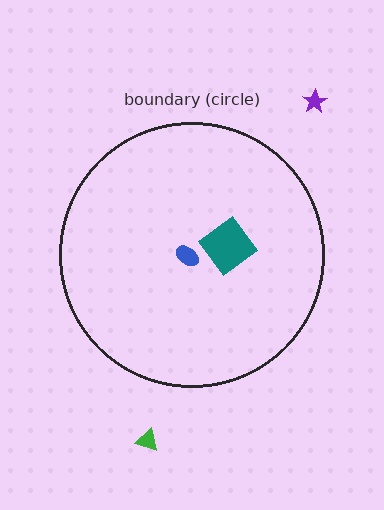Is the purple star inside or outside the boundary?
Outside.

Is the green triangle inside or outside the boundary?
Outside.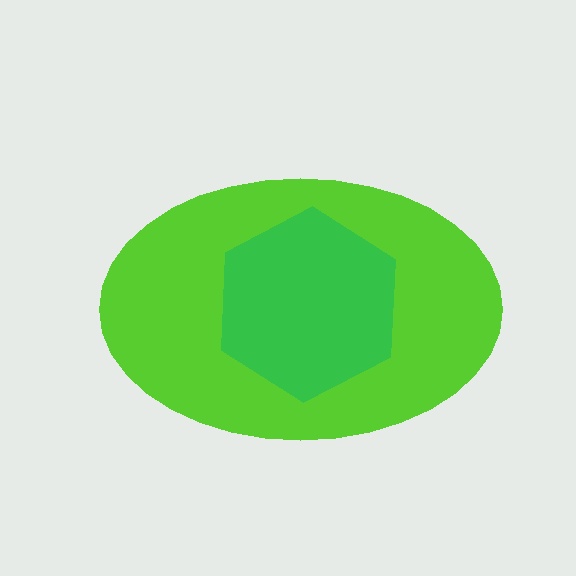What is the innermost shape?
The green hexagon.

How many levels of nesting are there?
2.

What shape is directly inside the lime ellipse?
The green hexagon.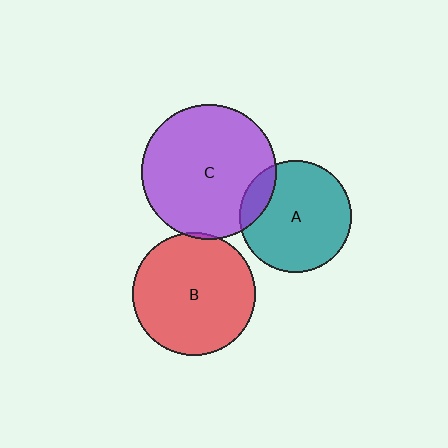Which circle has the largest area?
Circle C (purple).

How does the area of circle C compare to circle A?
Approximately 1.5 times.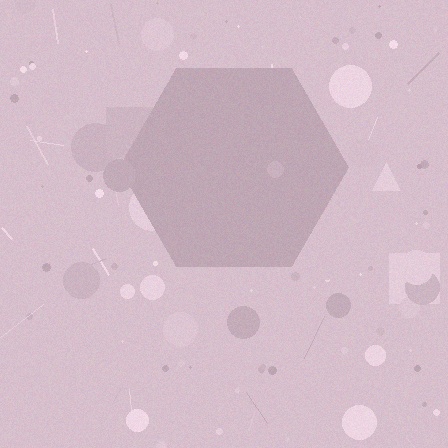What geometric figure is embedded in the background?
A hexagon is embedded in the background.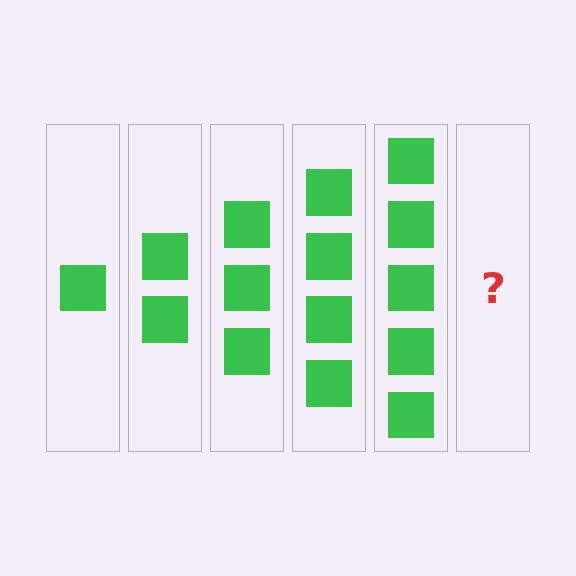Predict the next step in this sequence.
The next step is 6 squares.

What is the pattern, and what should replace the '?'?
The pattern is that each step adds one more square. The '?' should be 6 squares.